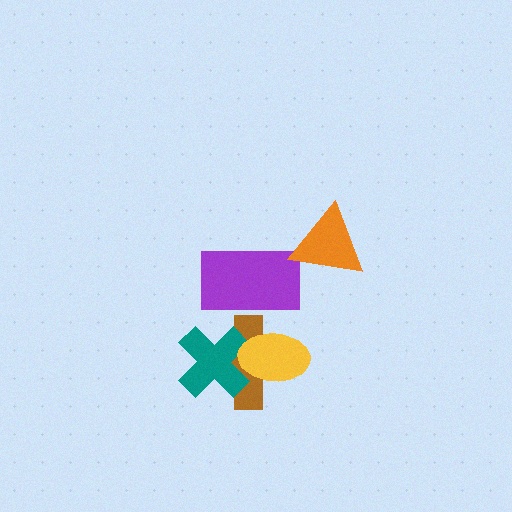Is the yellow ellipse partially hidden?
No, no other shape covers it.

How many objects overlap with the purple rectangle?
1 object overlaps with the purple rectangle.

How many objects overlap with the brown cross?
3 objects overlap with the brown cross.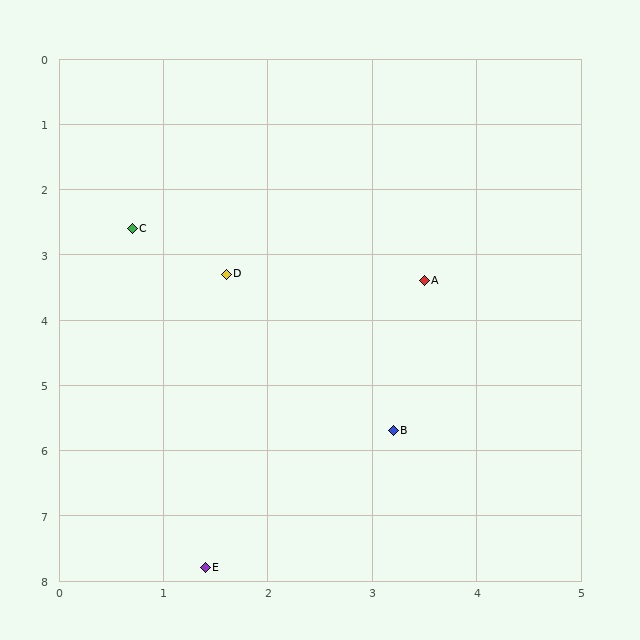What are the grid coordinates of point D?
Point D is at approximately (1.6, 3.3).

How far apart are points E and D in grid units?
Points E and D are about 4.5 grid units apart.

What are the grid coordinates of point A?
Point A is at approximately (3.5, 3.4).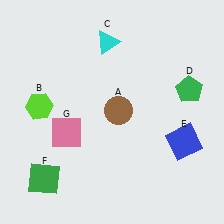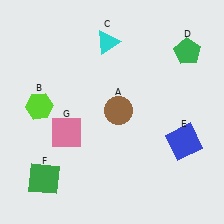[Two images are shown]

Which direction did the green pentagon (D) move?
The green pentagon (D) moved up.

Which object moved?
The green pentagon (D) moved up.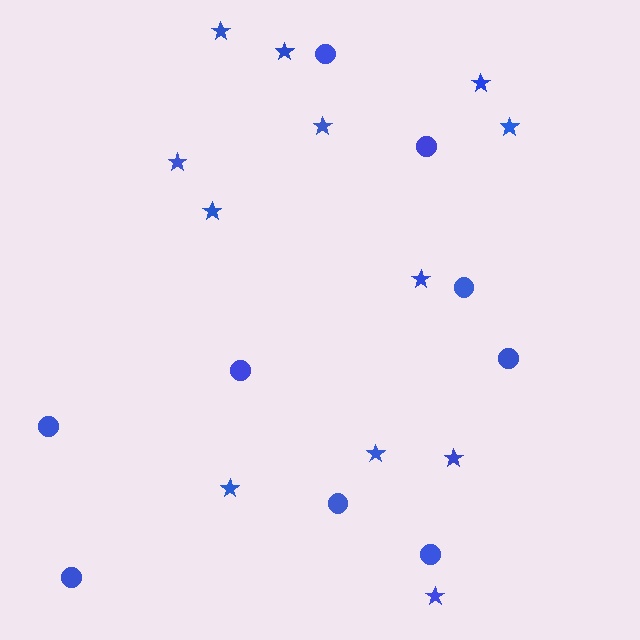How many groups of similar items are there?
There are 2 groups: one group of stars (12) and one group of circles (9).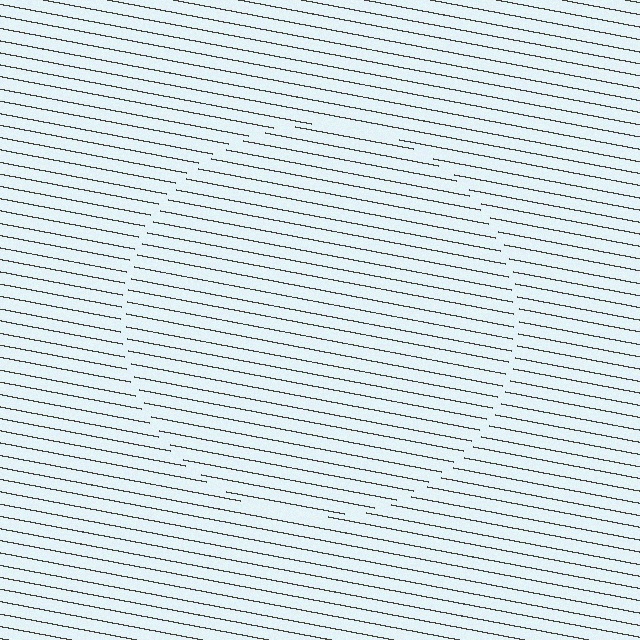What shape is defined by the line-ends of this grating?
An illusory circle. The interior of the shape contains the same grating, shifted by half a period — the contour is defined by the phase discontinuity where line-ends from the inner and outer gratings abut.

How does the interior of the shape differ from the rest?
The interior of the shape contains the same grating, shifted by half a period — the contour is defined by the phase discontinuity where line-ends from the inner and outer gratings abut.